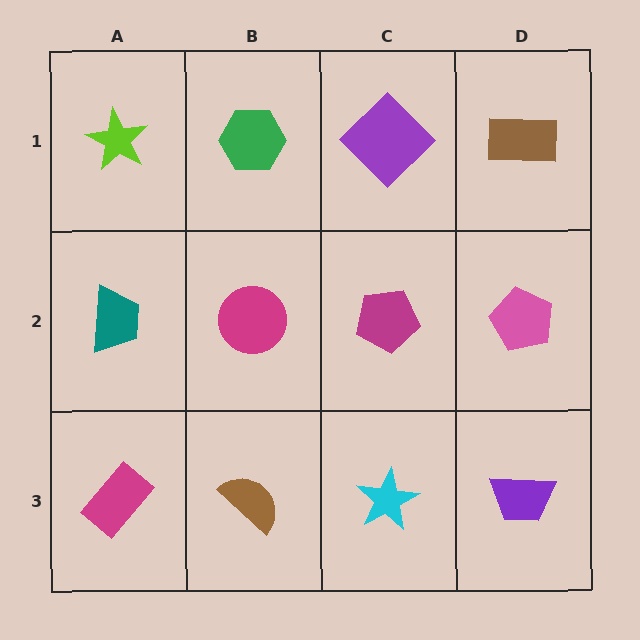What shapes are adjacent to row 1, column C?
A magenta pentagon (row 2, column C), a green hexagon (row 1, column B), a brown rectangle (row 1, column D).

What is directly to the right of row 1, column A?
A green hexagon.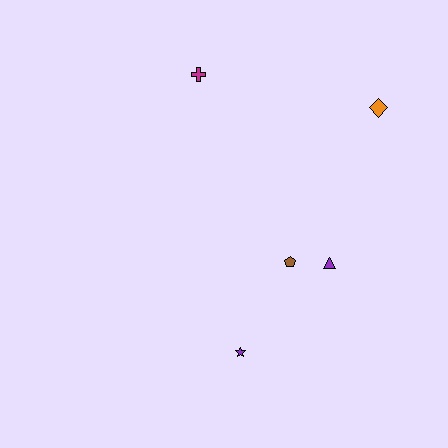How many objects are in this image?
There are 5 objects.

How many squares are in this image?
There are no squares.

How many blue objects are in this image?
There are no blue objects.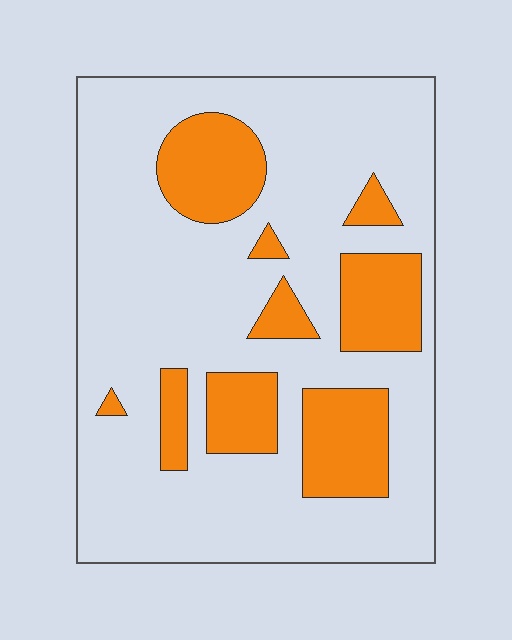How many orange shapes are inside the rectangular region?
9.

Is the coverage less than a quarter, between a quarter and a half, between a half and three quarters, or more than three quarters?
Less than a quarter.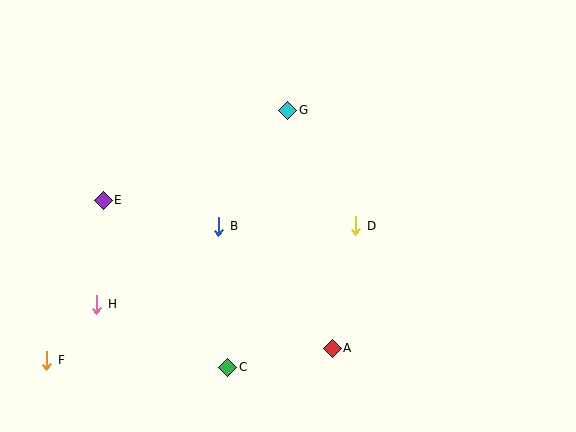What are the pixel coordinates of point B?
Point B is at (219, 226).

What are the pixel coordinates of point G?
Point G is at (288, 110).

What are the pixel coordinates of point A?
Point A is at (332, 348).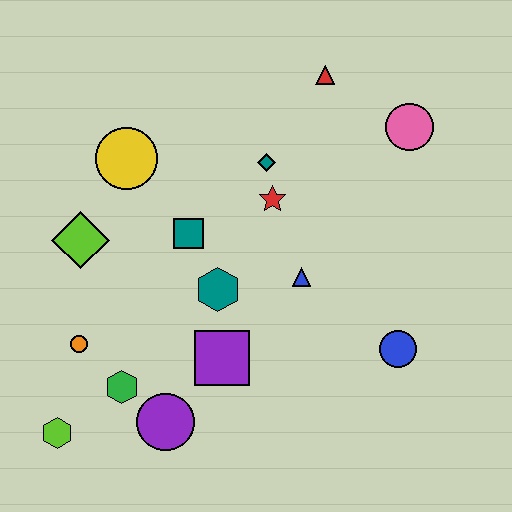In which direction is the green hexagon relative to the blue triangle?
The green hexagon is to the left of the blue triangle.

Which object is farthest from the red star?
The lime hexagon is farthest from the red star.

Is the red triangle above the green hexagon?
Yes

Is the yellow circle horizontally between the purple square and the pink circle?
No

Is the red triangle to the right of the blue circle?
No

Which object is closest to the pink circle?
The red triangle is closest to the pink circle.